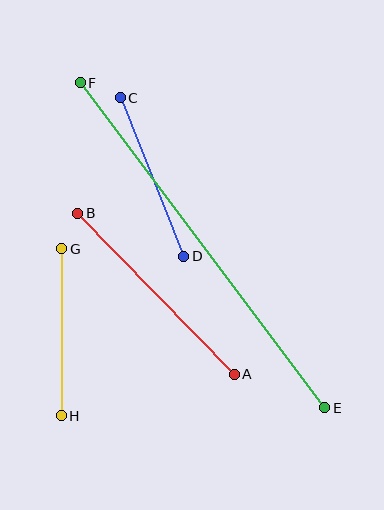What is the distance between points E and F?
The distance is approximately 407 pixels.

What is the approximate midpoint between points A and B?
The midpoint is at approximately (156, 294) pixels.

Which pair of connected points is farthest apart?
Points E and F are farthest apart.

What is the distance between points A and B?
The distance is approximately 224 pixels.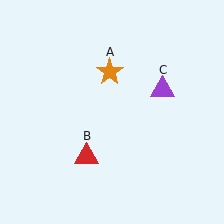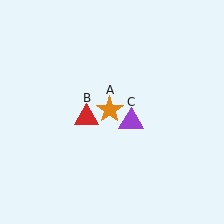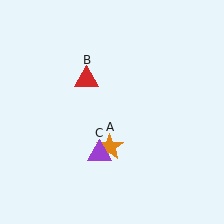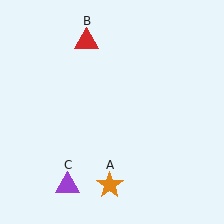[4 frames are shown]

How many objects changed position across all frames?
3 objects changed position: orange star (object A), red triangle (object B), purple triangle (object C).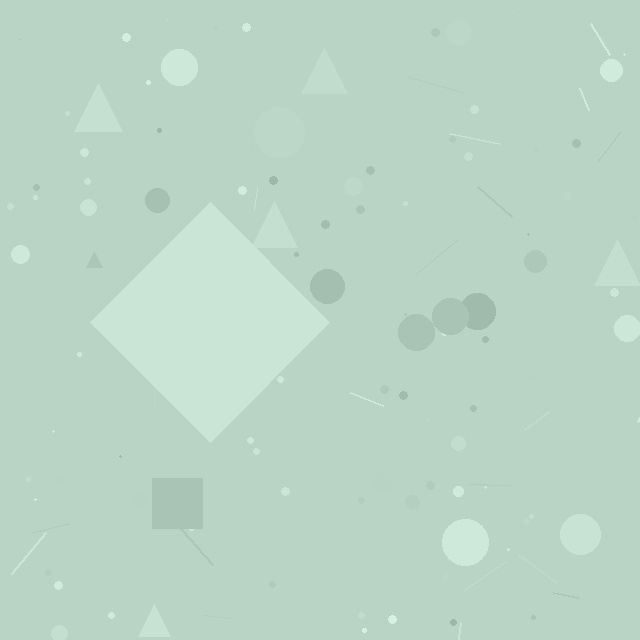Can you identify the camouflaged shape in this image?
The camouflaged shape is a diamond.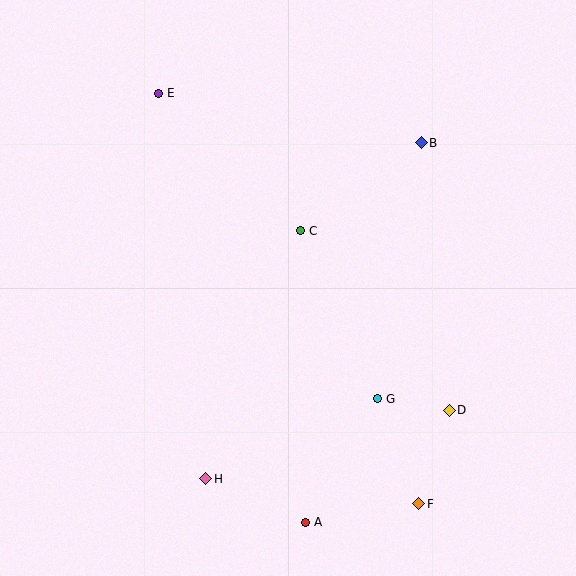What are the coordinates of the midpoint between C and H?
The midpoint between C and H is at (253, 355).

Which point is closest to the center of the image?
Point C at (301, 231) is closest to the center.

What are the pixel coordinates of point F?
Point F is at (419, 504).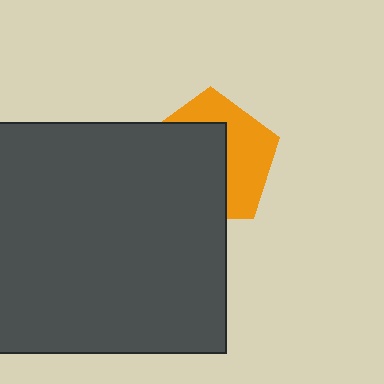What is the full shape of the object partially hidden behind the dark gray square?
The partially hidden object is an orange pentagon.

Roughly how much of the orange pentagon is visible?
A small part of it is visible (roughly 43%).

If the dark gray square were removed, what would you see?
You would see the complete orange pentagon.